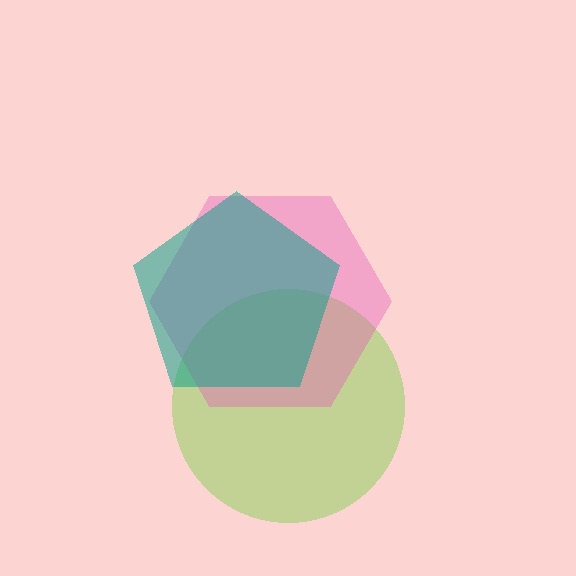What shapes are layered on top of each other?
The layered shapes are: a lime circle, a pink hexagon, a teal pentagon.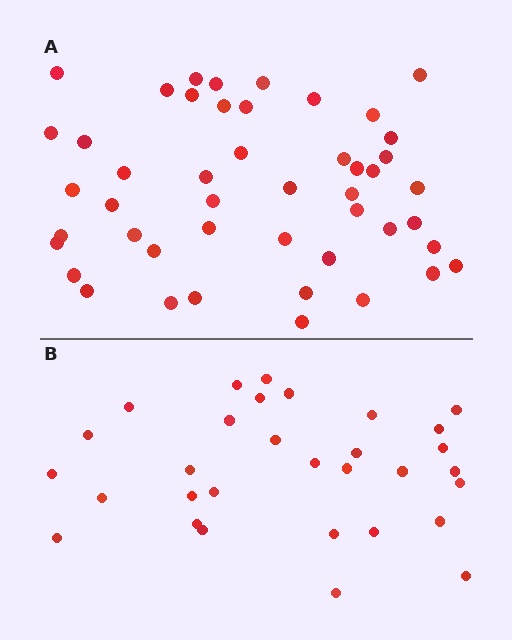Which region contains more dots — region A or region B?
Region A (the top region) has more dots.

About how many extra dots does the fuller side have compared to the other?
Region A has approximately 15 more dots than region B.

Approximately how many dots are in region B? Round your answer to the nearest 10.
About 30 dots. (The exact count is 31, which rounds to 30.)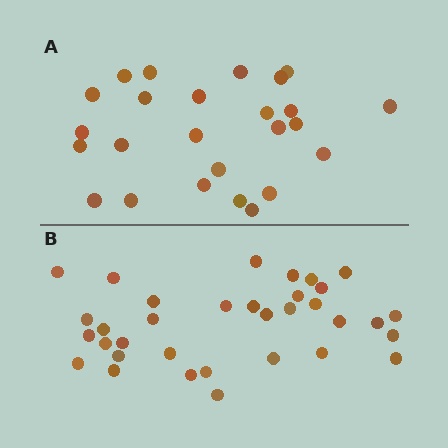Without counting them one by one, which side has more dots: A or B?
Region B (the bottom region) has more dots.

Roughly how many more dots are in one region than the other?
Region B has roughly 8 or so more dots than region A.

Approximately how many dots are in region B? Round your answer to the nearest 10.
About 30 dots. (The exact count is 34, which rounds to 30.)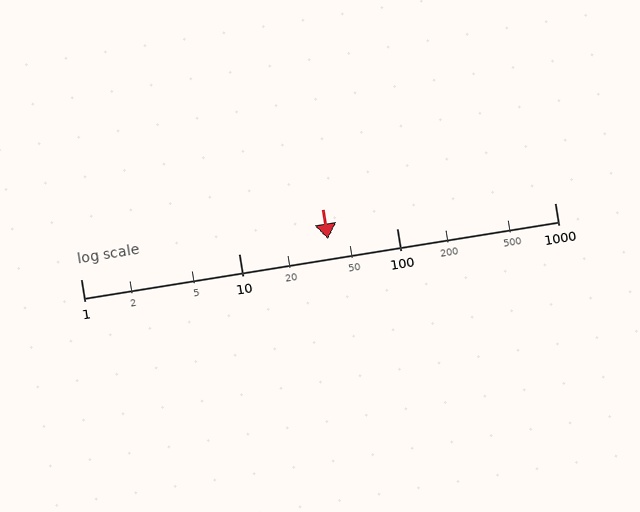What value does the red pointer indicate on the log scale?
The pointer indicates approximately 37.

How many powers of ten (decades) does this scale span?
The scale spans 3 decades, from 1 to 1000.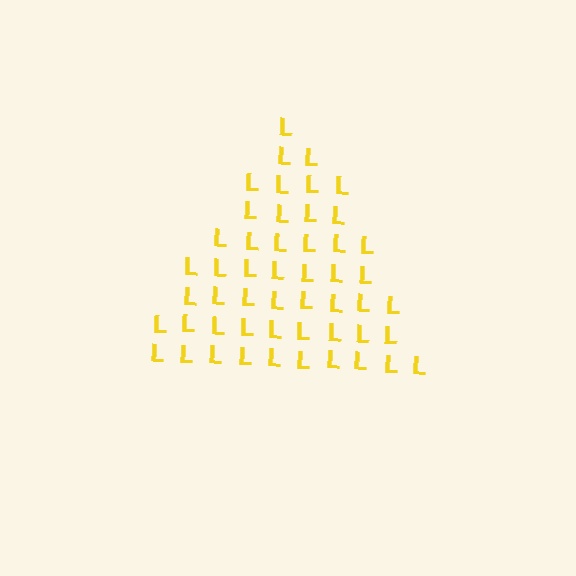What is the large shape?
The large shape is a triangle.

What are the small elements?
The small elements are letter L's.